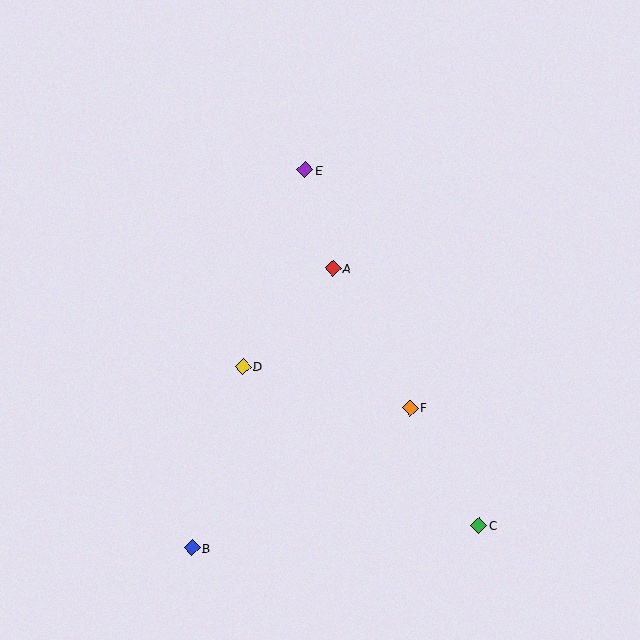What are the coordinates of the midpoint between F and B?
The midpoint between F and B is at (301, 478).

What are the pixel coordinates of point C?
Point C is at (479, 525).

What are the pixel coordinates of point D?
Point D is at (243, 366).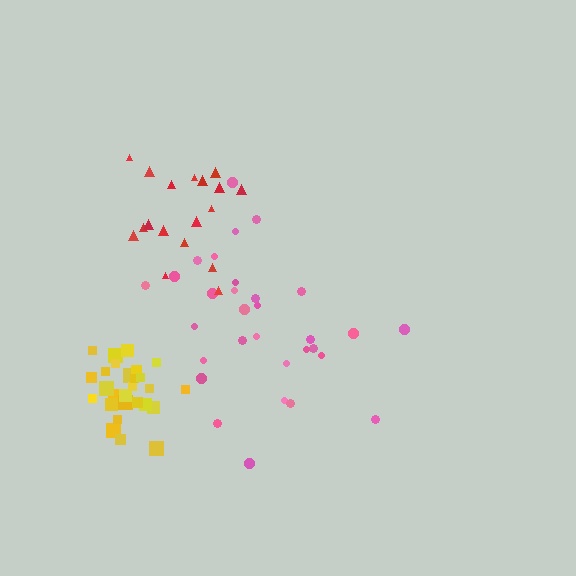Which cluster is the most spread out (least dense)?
Red.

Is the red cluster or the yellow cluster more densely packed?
Yellow.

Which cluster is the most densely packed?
Yellow.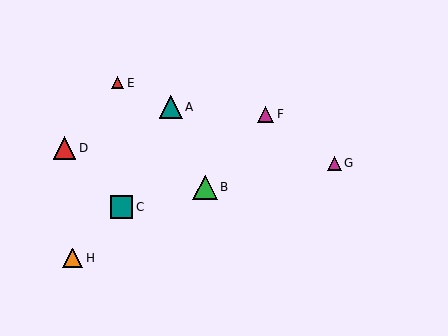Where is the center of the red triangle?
The center of the red triangle is at (118, 83).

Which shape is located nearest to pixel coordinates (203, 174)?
The green triangle (labeled B) at (205, 187) is nearest to that location.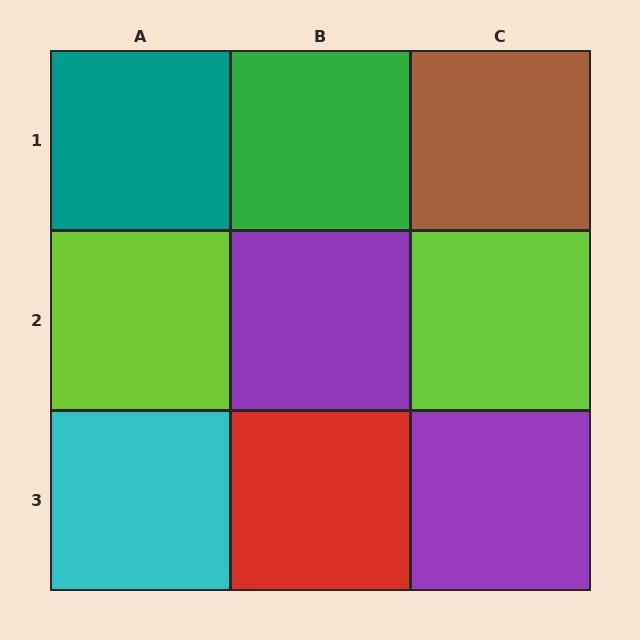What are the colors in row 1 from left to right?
Teal, green, brown.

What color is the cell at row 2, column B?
Purple.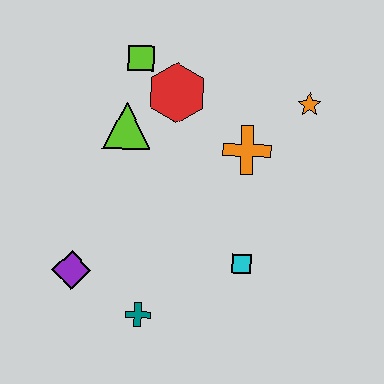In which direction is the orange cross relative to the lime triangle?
The orange cross is to the right of the lime triangle.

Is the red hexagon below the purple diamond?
No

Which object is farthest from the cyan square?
The lime square is farthest from the cyan square.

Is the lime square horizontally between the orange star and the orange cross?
No